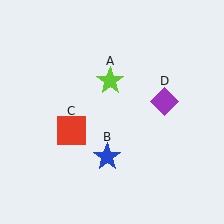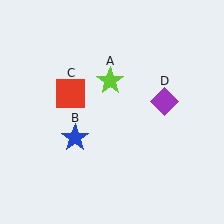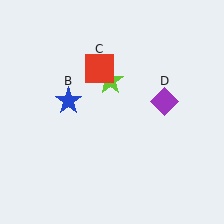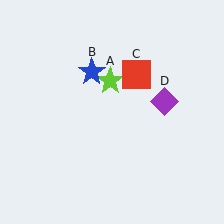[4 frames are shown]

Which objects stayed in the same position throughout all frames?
Lime star (object A) and purple diamond (object D) remained stationary.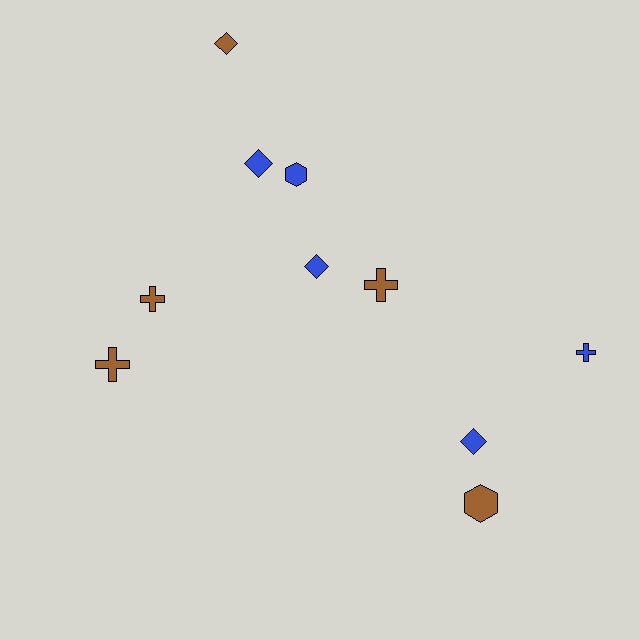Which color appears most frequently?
Brown, with 5 objects.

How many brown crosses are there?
There are 3 brown crosses.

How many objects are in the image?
There are 10 objects.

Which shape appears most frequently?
Cross, with 4 objects.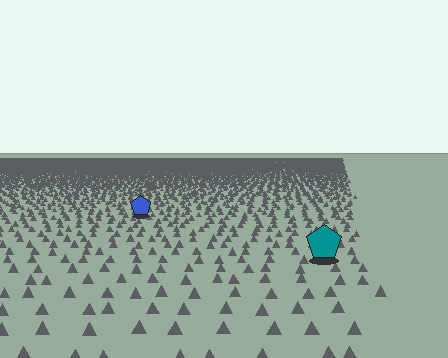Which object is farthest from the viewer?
The blue pentagon is farthest from the viewer. It appears smaller and the ground texture around it is denser.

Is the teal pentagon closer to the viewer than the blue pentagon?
Yes. The teal pentagon is closer — you can tell from the texture gradient: the ground texture is coarser near it.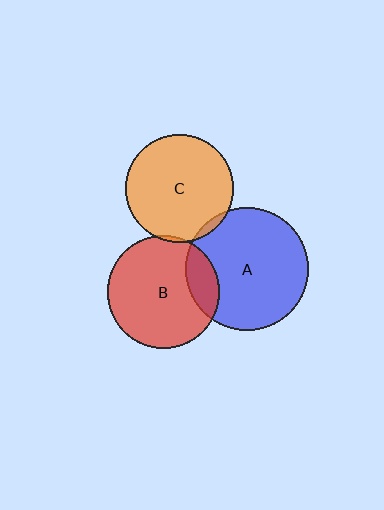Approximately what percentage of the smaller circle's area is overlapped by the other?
Approximately 5%.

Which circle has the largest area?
Circle A (blue).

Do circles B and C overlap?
Yes.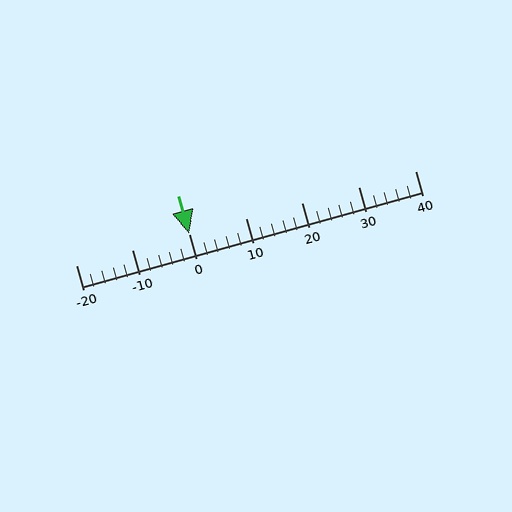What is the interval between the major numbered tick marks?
The major tick marks are spaced 10 units apart.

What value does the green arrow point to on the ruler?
The green arrow points to approximately 0.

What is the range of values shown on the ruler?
The ruler shows values from -20 to 40.